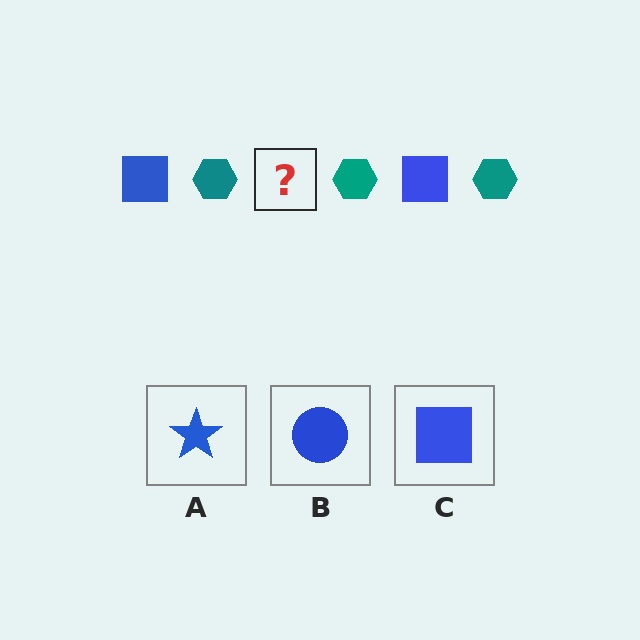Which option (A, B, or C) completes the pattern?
C.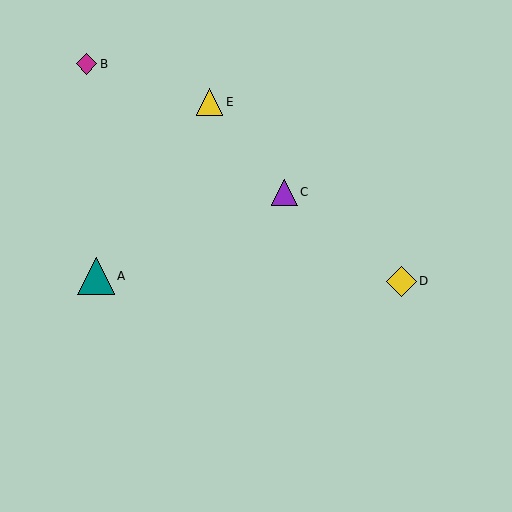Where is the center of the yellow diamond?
The center of the yellow diamond is at (402, 281).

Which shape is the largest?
The teal triangle (labeled A) is the largest.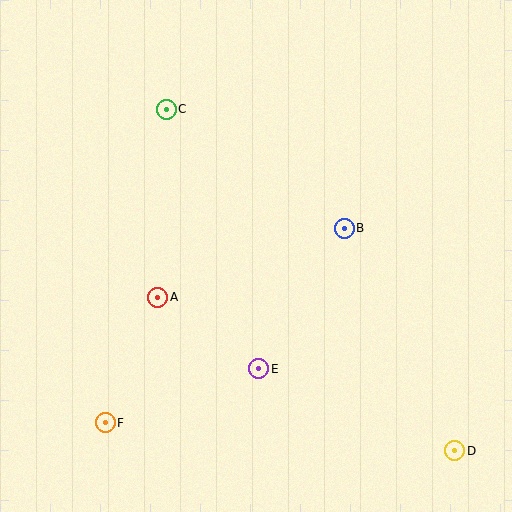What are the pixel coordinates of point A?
Point A is at (158, 297).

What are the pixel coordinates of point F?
Point F is at (105, 423).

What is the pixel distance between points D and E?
The distance between D and E is 212 pixels.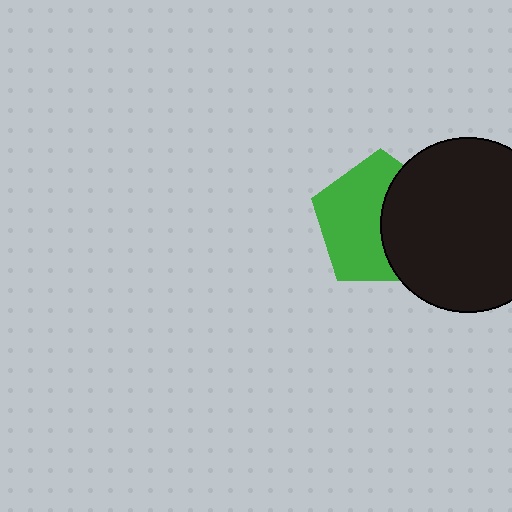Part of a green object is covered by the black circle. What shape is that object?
It is a pentagon.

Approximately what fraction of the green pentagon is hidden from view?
Roughly 42% of the green pentagon is hidden behind the black circle.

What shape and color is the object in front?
The object in front is a black circle.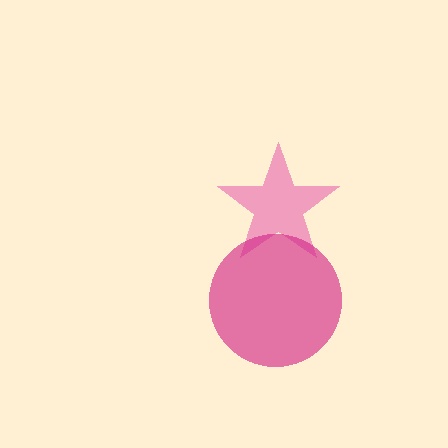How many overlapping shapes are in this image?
There are 2 overlapping shapes in the image.